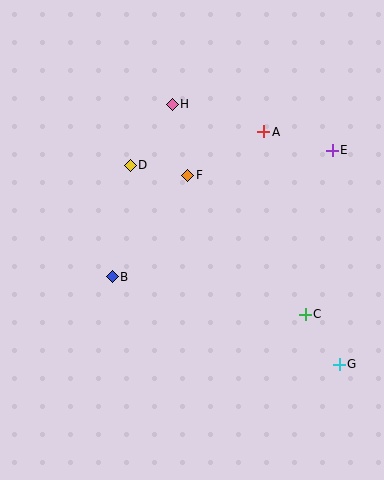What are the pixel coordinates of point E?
Point E is at (332, 150).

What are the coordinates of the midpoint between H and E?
The midpoint between H and E is at (252, 127).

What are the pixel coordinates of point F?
Point F is at (188, 175).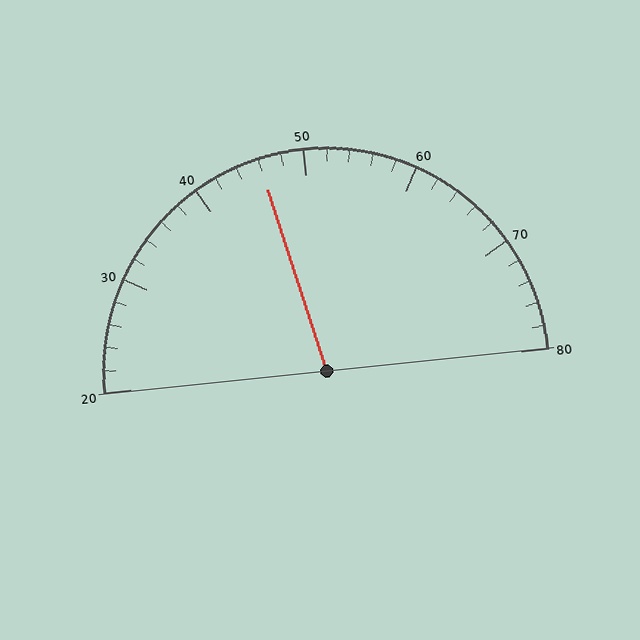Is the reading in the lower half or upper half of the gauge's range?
The reading is in the lower half of the range (20 to 80).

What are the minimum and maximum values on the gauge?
The gauge ranges from 20 to 80.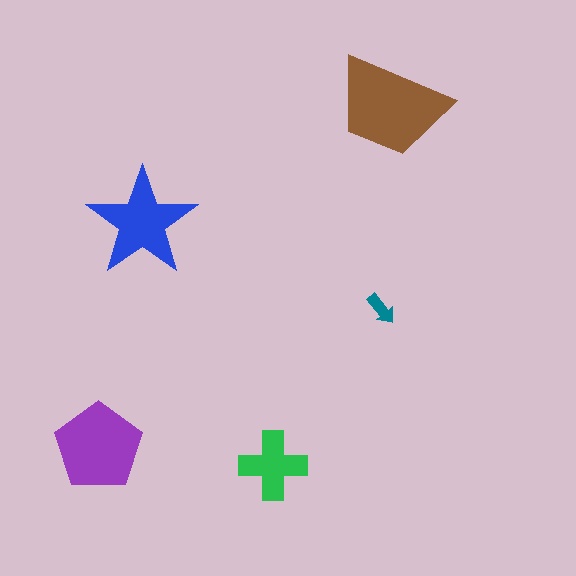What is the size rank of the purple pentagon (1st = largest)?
2nd.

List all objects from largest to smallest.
The brown trapezoid, the purple pentagon, the blue star, the green cross, the teal arrow.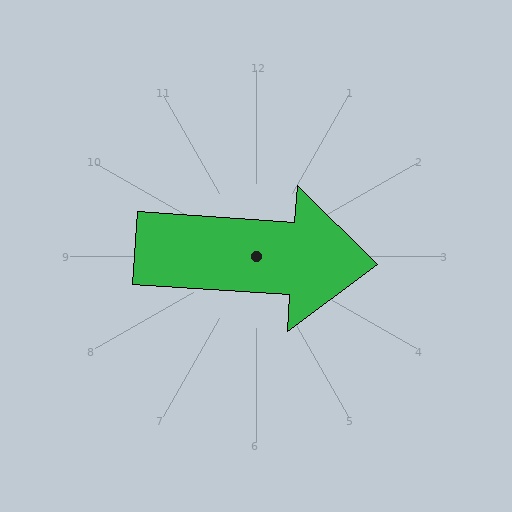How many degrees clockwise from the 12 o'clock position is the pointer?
Approximately 94 degrees.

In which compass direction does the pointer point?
East.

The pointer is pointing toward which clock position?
Roughly 3 o'clock.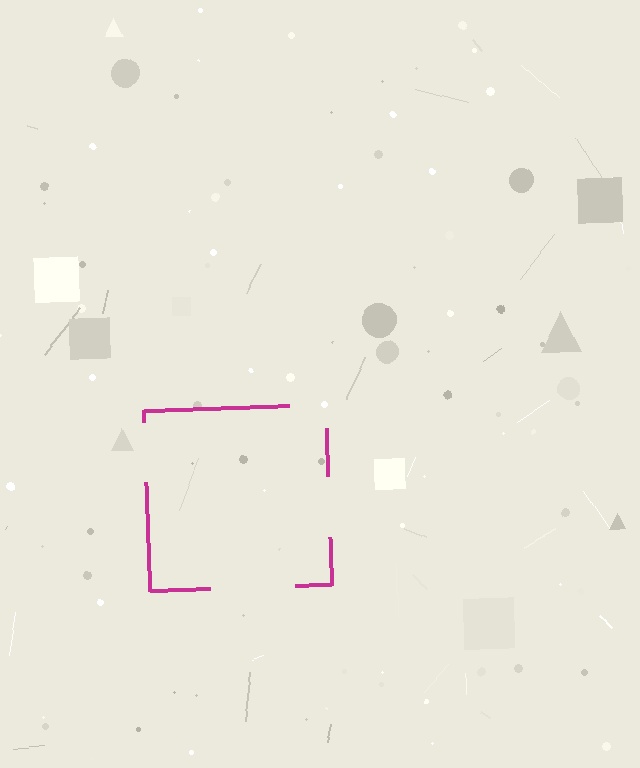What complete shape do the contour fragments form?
The contour fragments form a square.